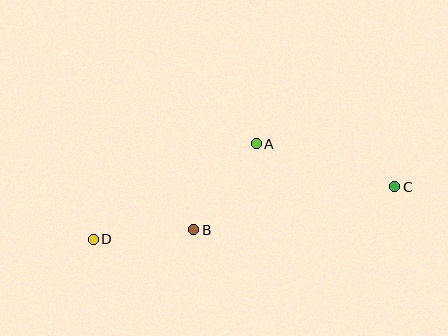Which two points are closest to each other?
Points B and D are closest to each other.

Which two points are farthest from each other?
Points C and D are farthest from each other.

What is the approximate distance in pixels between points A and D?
The distance between A and D is approximately 189 pixels.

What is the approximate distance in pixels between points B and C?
The distance between B and C is approximately 205 pixels.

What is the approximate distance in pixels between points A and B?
The distance between A and B is approximately 106 pixels.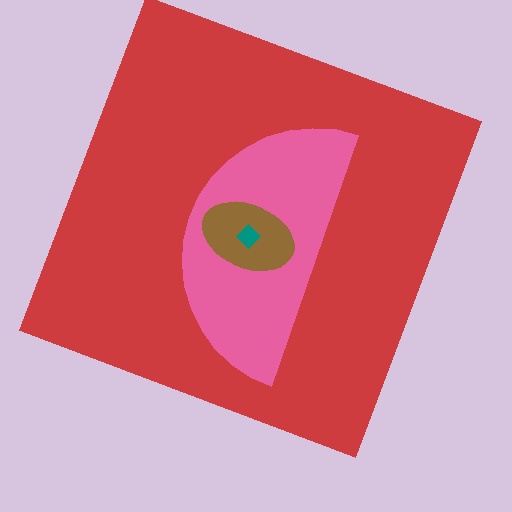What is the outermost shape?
The red square.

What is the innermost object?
The teal diamond.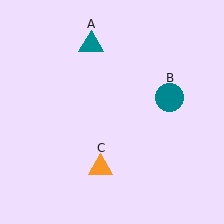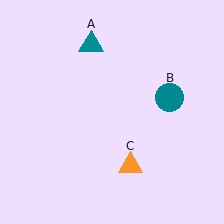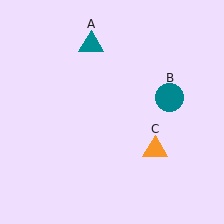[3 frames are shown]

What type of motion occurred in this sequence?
The orange triangle (object C) rotated counterclockwise around the center of the scene.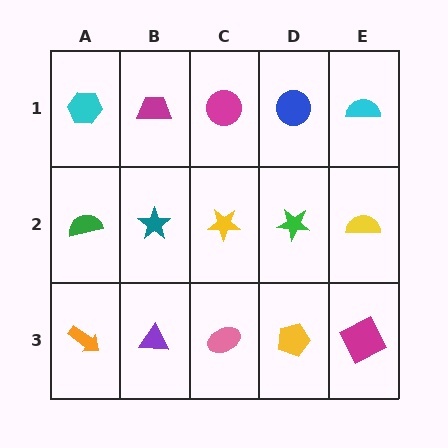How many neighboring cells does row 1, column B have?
3.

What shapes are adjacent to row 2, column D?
A blue circle (row 1, column D), a yellow pentagon (row 3, column D), a yellow star (row 2, column C), a yellow semicircle (row 2, column E).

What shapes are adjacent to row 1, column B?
A teal star (row 2, column B), a cyan hexagon (row 1, column A), a magenta circle (row 1, column C).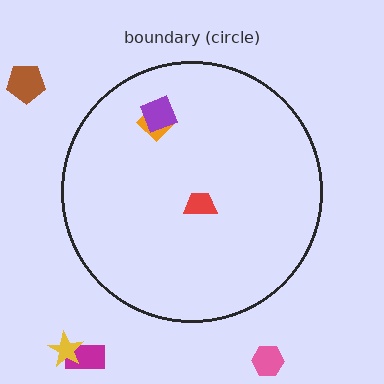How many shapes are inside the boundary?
3 inside, 4 outside.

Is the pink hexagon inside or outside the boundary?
Outside.